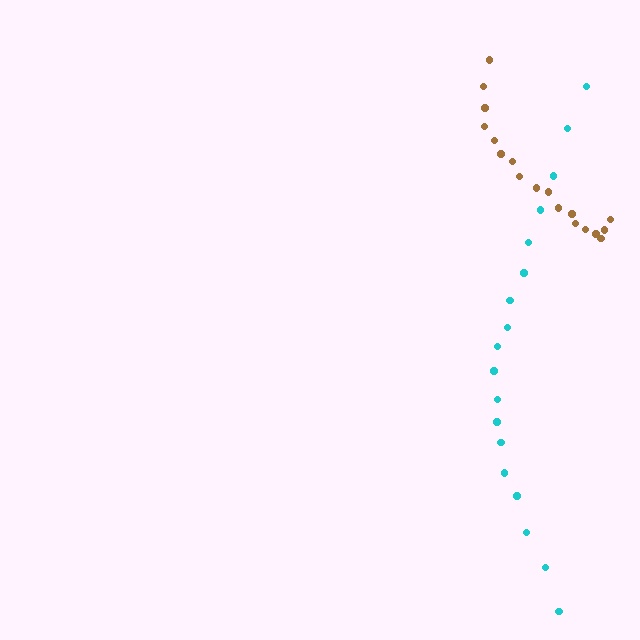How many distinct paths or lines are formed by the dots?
There are 2 distinct paths.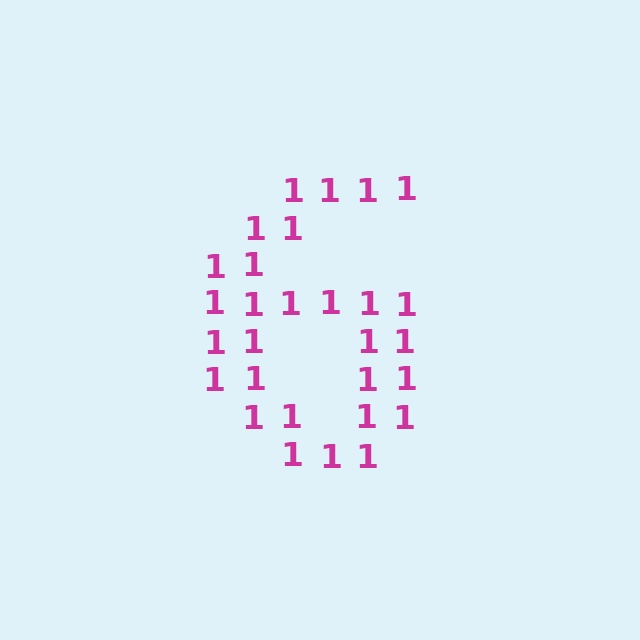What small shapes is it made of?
It is made of small digit 1's.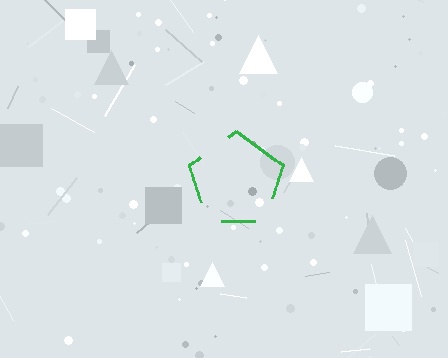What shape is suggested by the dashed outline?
The dashed outline suggests a pentagon.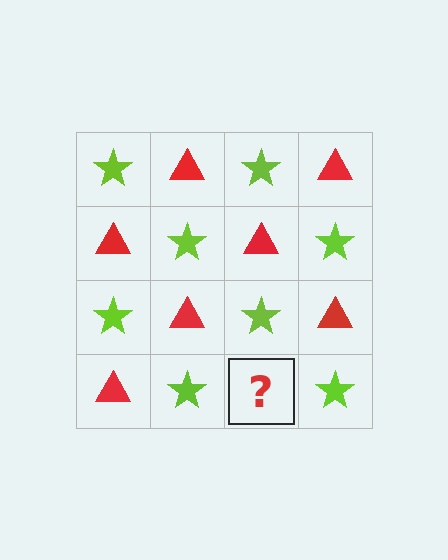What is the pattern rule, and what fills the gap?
The rule is that it alternates lime star and red triangle in a checkerboard pattern. The gap should be filled with a red triangle.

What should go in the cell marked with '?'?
The missing cell should contain a red triangle.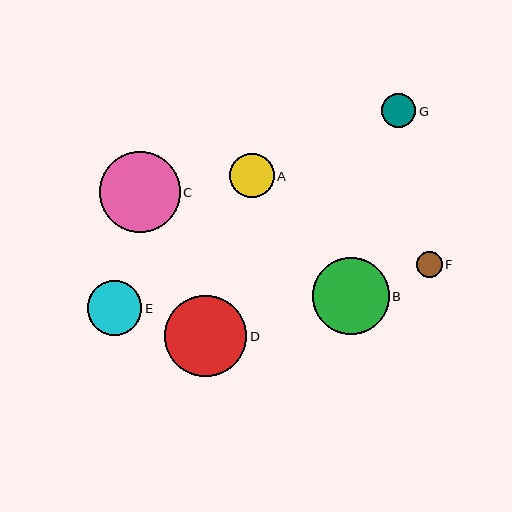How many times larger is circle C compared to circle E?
Circle C is approximately 1.5 times the size of circle E.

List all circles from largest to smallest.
From largest to smallest: D, C, B, E, A, G, F.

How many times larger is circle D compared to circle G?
Circle D is approximately 2.4 times the size of circle G.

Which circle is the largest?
Circle D is the largest with a size of approximately 82 pixels.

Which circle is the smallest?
Circle F is the smallest with a size of approximately 26 pixels.